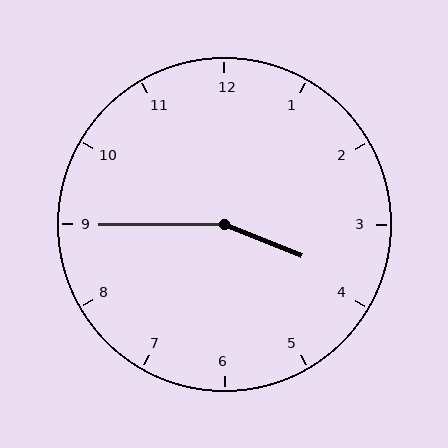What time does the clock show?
3:45.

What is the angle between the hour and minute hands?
Approximately 158 degrees.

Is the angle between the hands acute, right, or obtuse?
It is obtuse.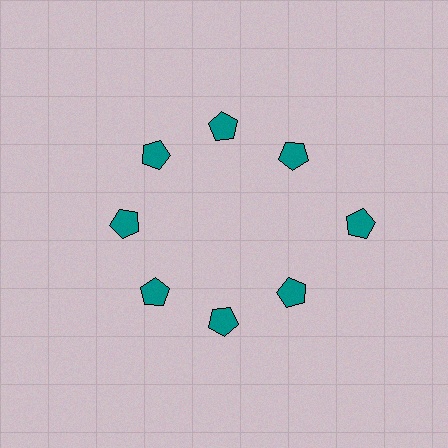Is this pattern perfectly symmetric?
No. The 8 teal pentagons are arranged in a ring, but one element near the 3 o'clock position is pushed outward from the center, breaking the 8-fold rotational symmetry.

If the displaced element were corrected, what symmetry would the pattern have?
It would have 8-fold rotational symmetry — the pattern would map onto itself every 45 degrees.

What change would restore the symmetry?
The symmetry would be restored by moving it inward, back onto the ring so that all 8 pentagons sit at equal angles and equal distance from the center.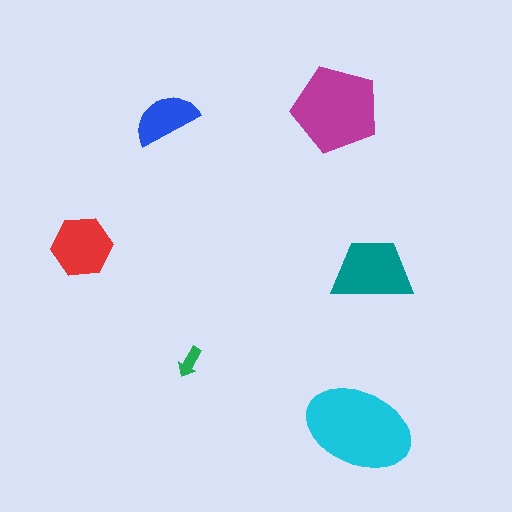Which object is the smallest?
The green arrow.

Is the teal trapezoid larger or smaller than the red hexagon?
Larger.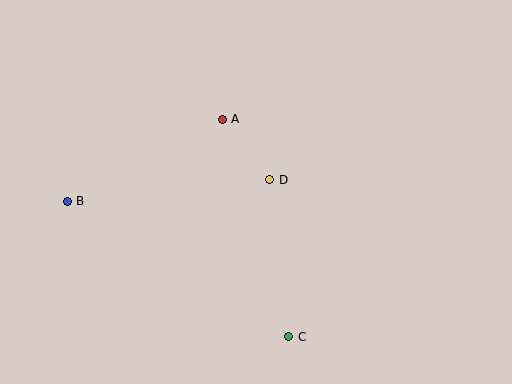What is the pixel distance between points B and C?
The distance between B and C is 260 pixels.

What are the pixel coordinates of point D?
Point D is at (270, 180).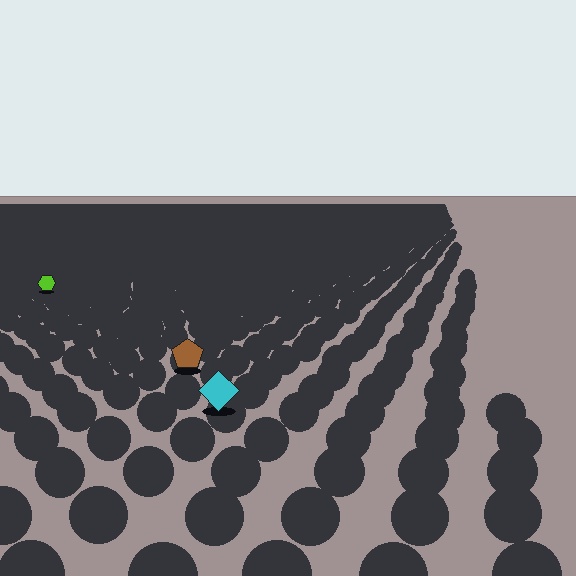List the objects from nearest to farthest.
From nearest to farthest: the cyan diamond, the brown pentagon, the lime hexagon.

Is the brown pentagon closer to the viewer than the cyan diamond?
No. The cyan diamond is closer — you can tell from the texture gradient: the ground texture is coarser near it.